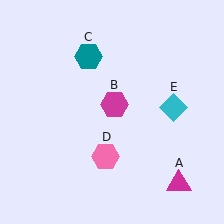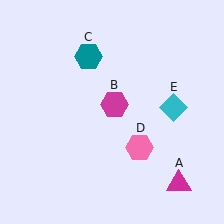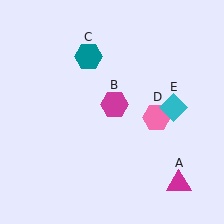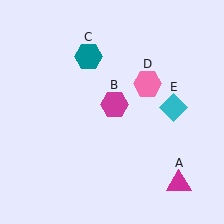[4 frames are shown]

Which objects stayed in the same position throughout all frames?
Magenta triangle (object A) and magenta hexagon (object B) and teal hexagon (object C) and cyan diamond (object E) remained stationary.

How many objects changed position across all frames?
1 object changed position: pink hexagon (object D).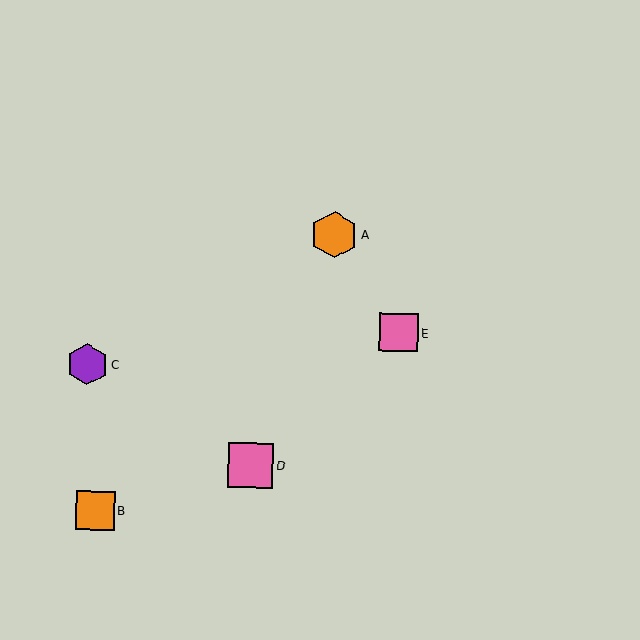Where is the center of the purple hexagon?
The center of the purple hexagon is at (87, 364).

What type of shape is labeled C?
Shape C is a purple hexagon.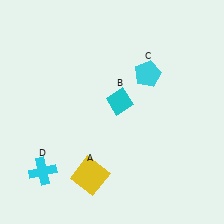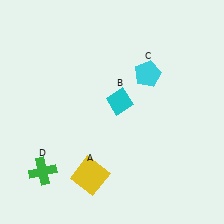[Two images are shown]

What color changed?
The cross (D) changed from cyan in Image 1 to green in Image 2.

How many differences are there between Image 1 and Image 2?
There is 1 difference between the two images.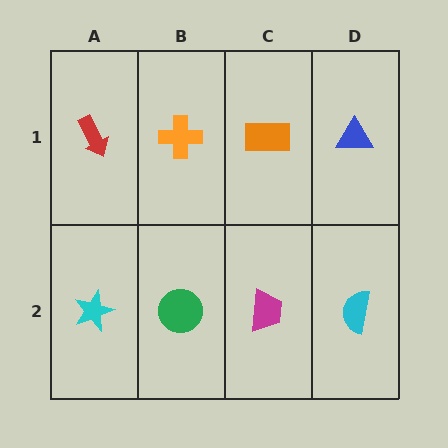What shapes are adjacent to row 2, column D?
A blue triangle (row 1, column D), a magenta trapezoid (row 2, column C).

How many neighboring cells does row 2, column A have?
2.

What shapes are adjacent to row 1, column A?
A cyan star (row 2, column A), an orange cross (row 1, column B).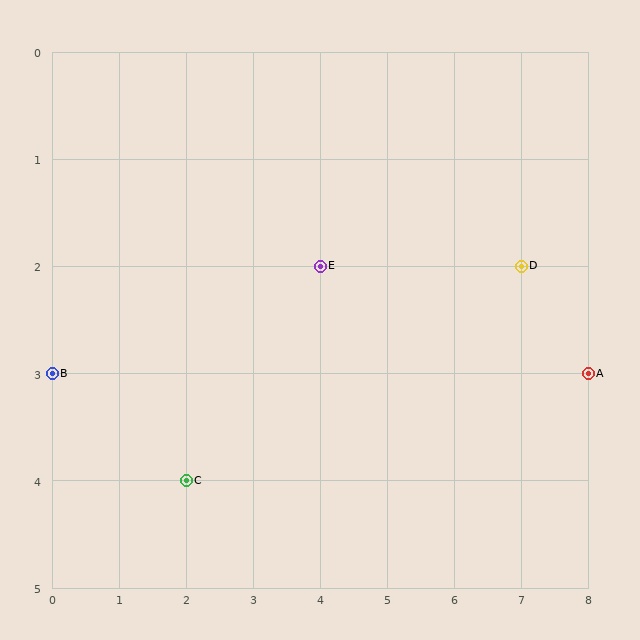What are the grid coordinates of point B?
Point B is at grid coordinates (0, 3).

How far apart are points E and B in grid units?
Points E and B are 4 columns and 1 row apart (about 4.1 grid units diagonally).